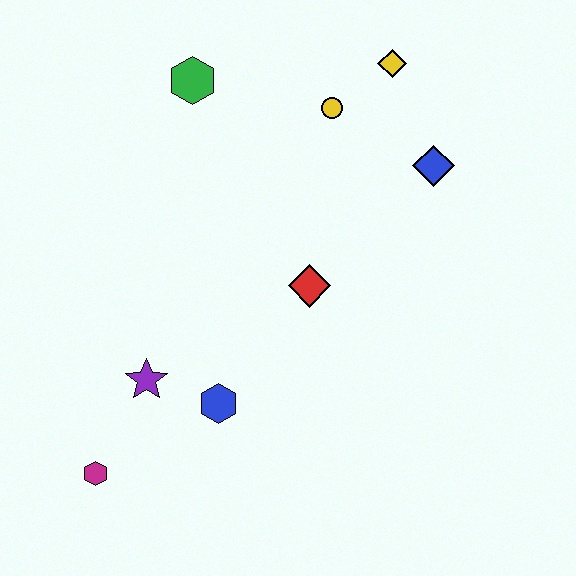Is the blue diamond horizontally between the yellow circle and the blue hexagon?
No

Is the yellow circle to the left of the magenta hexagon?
No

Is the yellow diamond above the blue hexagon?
Yes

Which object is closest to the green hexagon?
The yellow circle is closest to the green hexagon.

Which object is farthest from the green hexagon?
The magenta hexagon is farthest from the green hexagon.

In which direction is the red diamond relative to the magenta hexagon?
The red diamond is to the right of the magenta hexagon.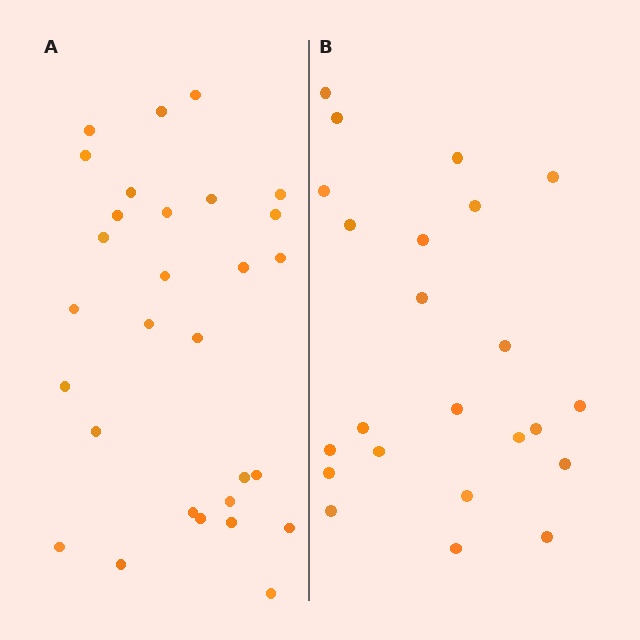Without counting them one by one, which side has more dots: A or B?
Region A (the left region) has more dots.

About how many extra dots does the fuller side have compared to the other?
Region A has about 6 more dots than region B.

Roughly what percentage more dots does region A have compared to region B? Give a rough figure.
About 25% more.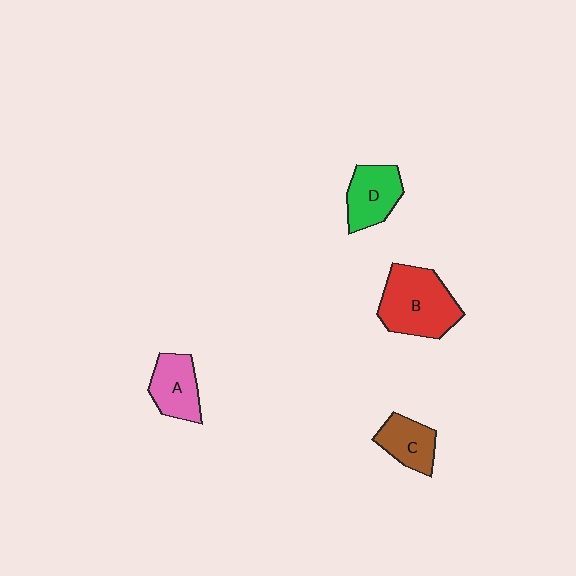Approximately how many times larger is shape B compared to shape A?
Approximately 1.6 times.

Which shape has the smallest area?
Shape C (brown).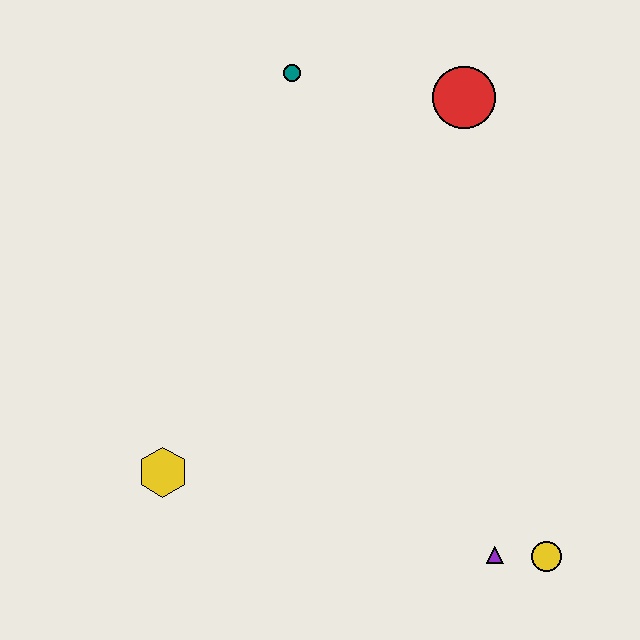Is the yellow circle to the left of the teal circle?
No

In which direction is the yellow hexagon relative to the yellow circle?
The yellow hexagon is to the left of the yellow circle.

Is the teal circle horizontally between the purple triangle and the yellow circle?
No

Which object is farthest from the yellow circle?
The teal circle is farthest from the yellow circle.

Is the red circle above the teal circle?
No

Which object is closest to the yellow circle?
The purple triangle is closest to the yellow circle.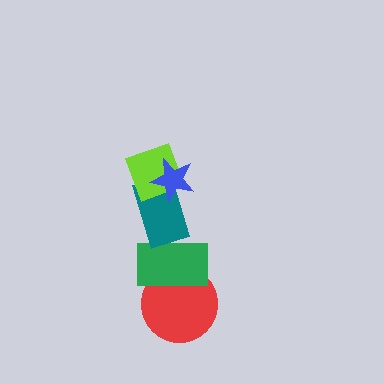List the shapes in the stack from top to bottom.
From top to bottom: the blue star, the lime diamond, the teal rectangle, the green rectangle, the red circle.